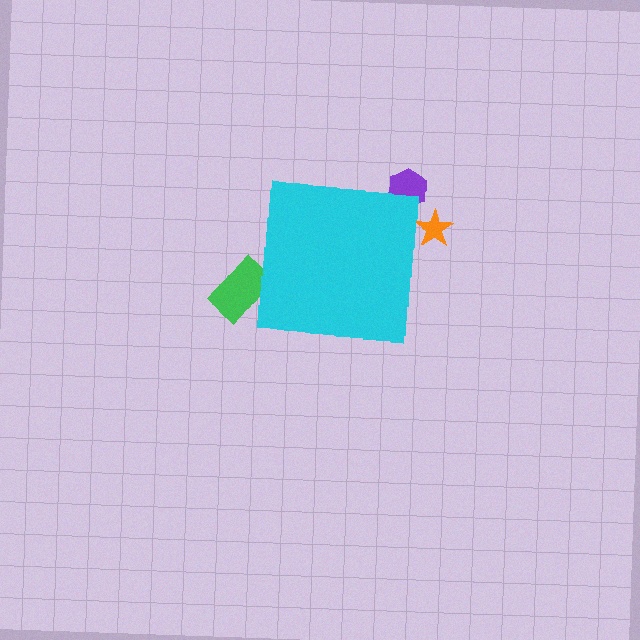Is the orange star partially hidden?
Yes, the orange star is partially hidden behind the cyan square.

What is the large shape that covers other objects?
A cyan square.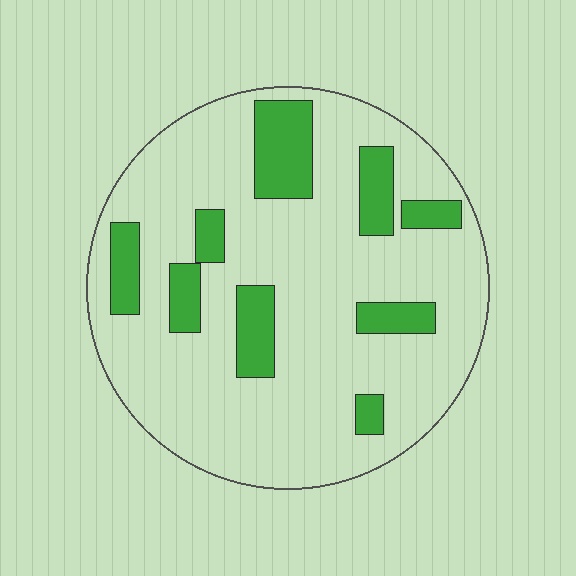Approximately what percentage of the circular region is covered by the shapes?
Approximately 20%.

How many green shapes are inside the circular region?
9.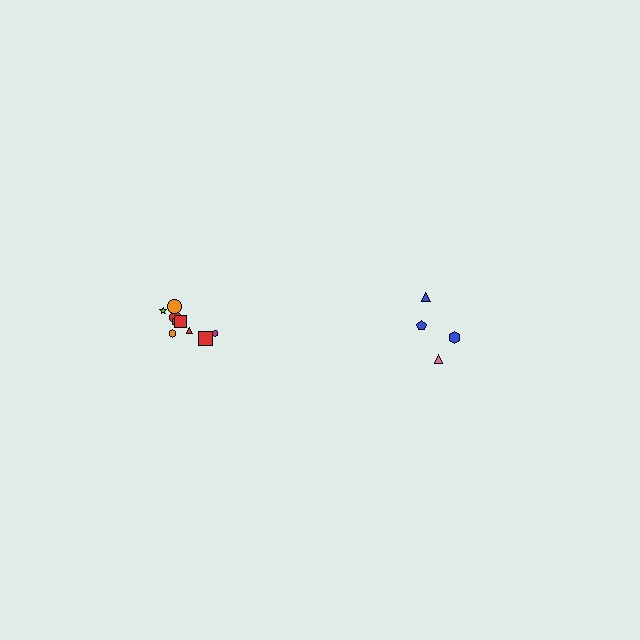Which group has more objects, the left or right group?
The left group.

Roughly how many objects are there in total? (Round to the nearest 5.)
Roughly 15 objects in total.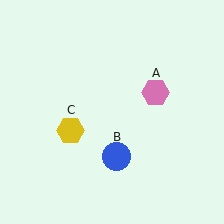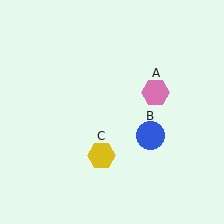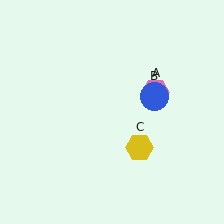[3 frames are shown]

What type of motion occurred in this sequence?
The blue circle (object B), yellow hexagon (object C) rotated counterclockwise around the center of the scene.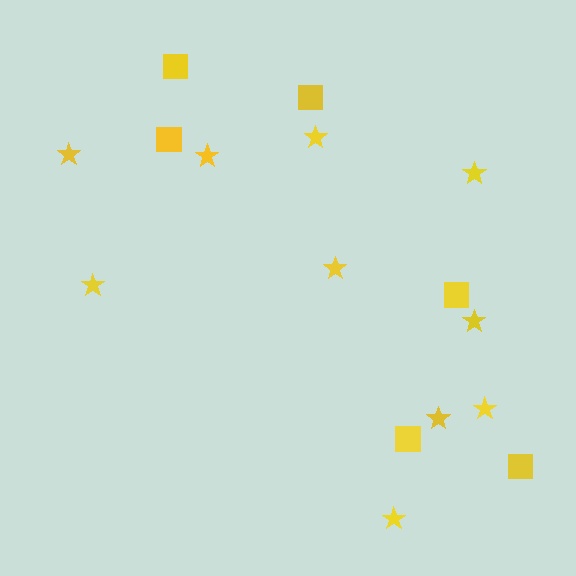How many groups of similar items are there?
There are 2 groups: one group of stars (10) and one group of squares (6).